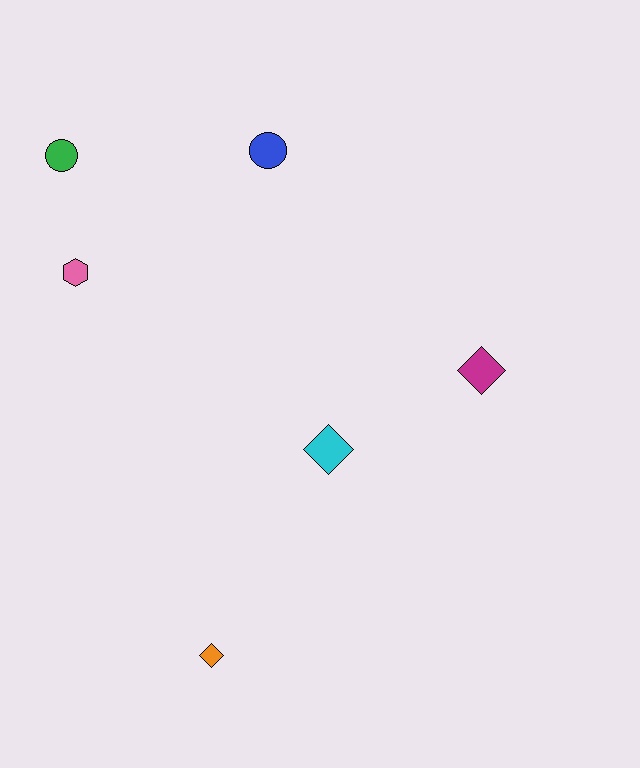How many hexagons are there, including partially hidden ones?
There is 1 hexagon.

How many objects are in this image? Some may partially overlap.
There are 6 objects.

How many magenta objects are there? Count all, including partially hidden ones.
There is 1 magenta object.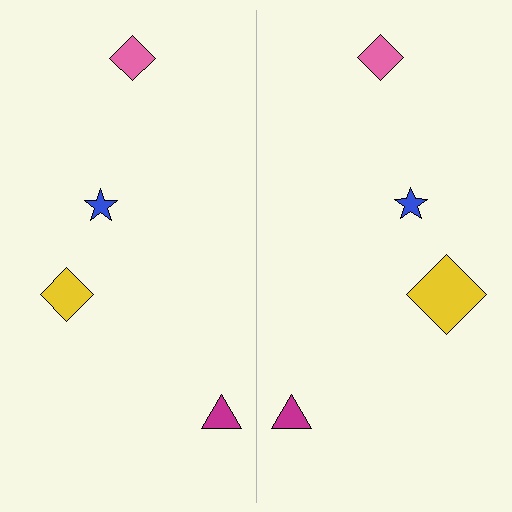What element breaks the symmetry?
The yellow diamond on the right side has a different size than its mirror counterpart.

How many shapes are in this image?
There are 8 shapes in this image.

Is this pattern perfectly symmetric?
No, the pattern is not perfectly symmetric. The yellow diamond on the right side has a different size than its mirror counterpart.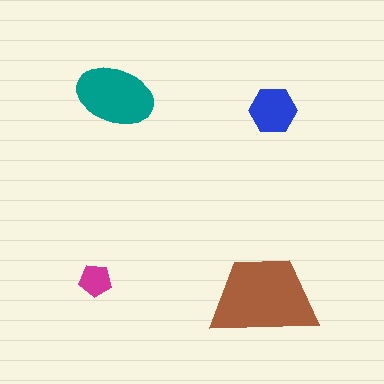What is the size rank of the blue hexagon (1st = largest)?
3rd.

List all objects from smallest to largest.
The magenta pentagon, the blue hexagon, the teal ellipse, the brown trapezoid.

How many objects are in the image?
There are 4 objects in the image.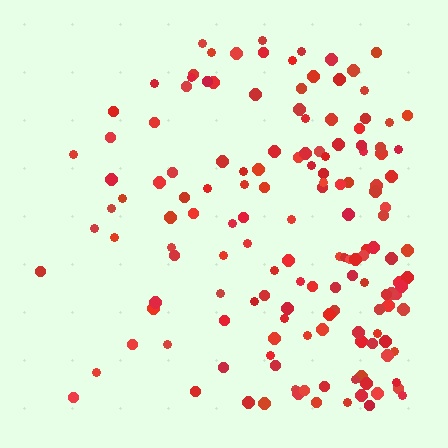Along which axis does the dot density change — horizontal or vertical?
Horizontal.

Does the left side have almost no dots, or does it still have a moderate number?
Still a moderate number, just noticeably fewer than the right.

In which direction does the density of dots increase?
From left to right, with the right side densest.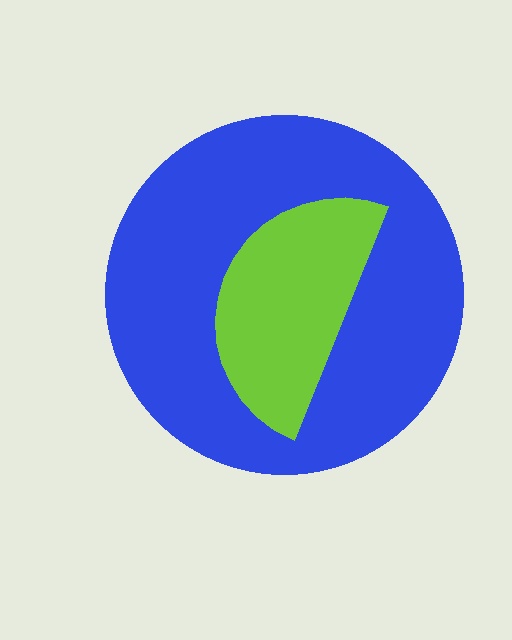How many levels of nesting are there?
2.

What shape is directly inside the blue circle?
The lime semicircle.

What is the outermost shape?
The blue circle.